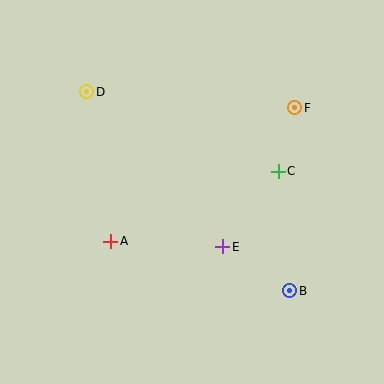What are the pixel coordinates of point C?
Point C is at (278, 171).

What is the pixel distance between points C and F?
The distance between C and F is 65 pixels.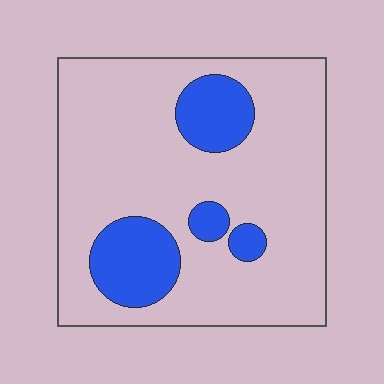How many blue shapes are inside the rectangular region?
4.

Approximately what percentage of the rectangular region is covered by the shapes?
Approximately 20%.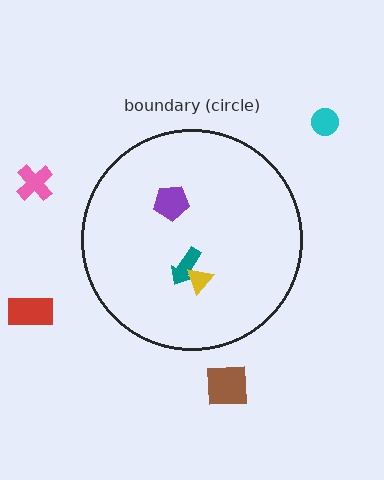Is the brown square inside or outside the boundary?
Outside.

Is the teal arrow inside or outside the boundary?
Inside.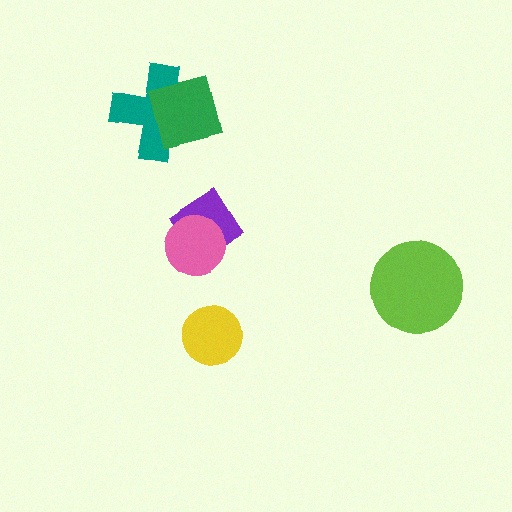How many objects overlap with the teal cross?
1 object overlaps with the teal cross.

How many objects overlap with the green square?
1 object overlaps with the green square.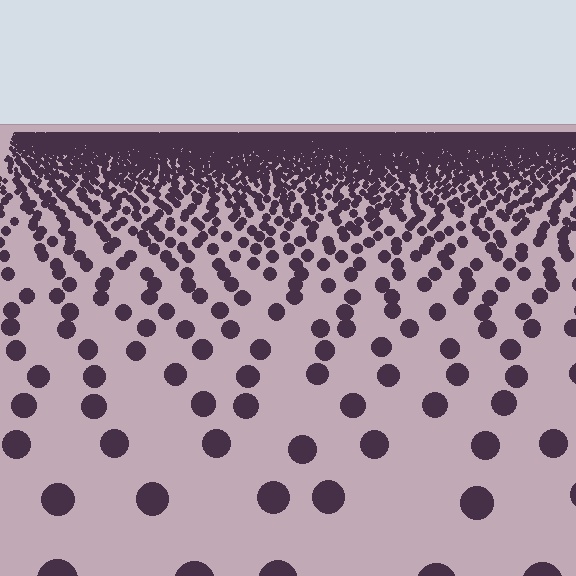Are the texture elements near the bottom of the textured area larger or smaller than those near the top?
Larger. Near the bottom, elements are closer to the viewer and appear at a bigger on-screen size.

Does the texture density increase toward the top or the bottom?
Density increases toward the top.